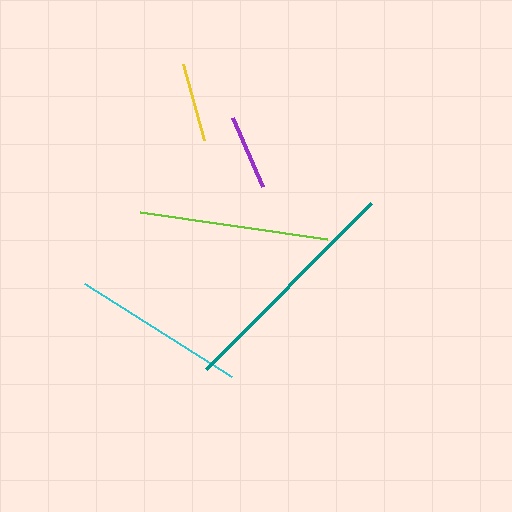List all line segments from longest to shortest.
From longest to shortest: teal, lime, cyan, yellow, purple.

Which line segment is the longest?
The teal line is the longest at approximately 234 pixels.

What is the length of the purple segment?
The purple segment is approximately 75 pixels long.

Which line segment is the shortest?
The purple line is the shortest at approximately 75 pixels.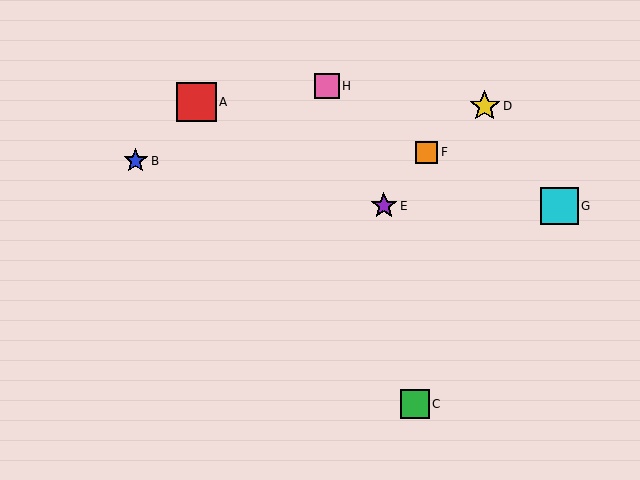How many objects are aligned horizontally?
2 objects (E, G) are aligned horizontally.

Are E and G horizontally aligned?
Yes, both are at y≈206.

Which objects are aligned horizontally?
Objects E, G are aligned horizontally.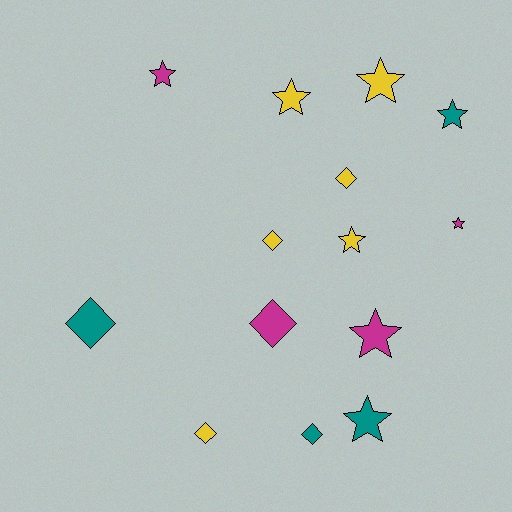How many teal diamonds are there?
There are 2 teal diamonds.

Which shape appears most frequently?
Star, with 8 objects.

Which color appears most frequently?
Yellow, with 6 objects.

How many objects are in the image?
There are 14 objects.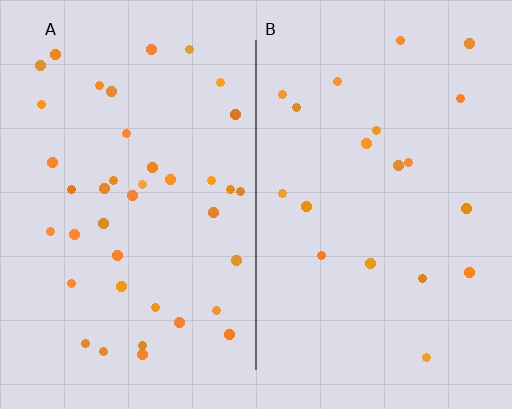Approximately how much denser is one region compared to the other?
Approximately 2.1× — region A over region B.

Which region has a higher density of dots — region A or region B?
A (the left).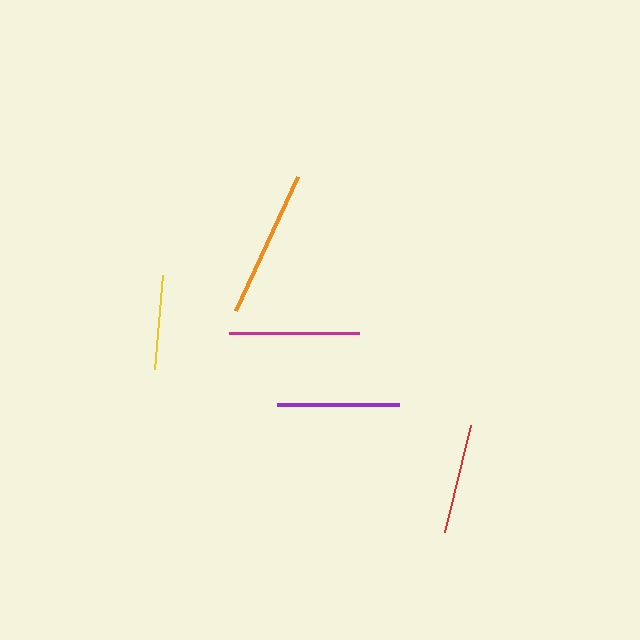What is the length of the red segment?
The red segment is approximately 109 pixels long.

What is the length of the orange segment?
The orange segment is approximately 148 pixels long.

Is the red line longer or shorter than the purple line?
The purple line is longer than the red line.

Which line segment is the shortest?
The yellow line is the shortest at approximately 94 pixels.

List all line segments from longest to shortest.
From longest to shortest: orange, magenta, purple, red, yellow.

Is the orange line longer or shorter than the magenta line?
The orange line is longer than the magenta line.